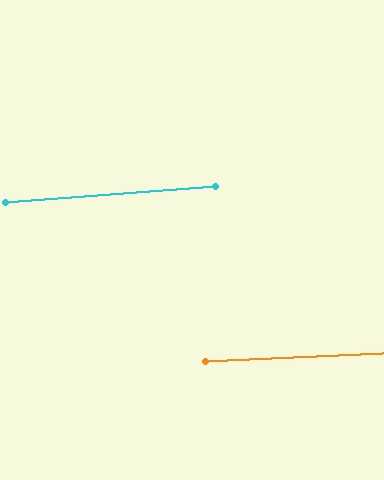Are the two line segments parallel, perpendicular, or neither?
Parallel — their directions differ by only 1.9°.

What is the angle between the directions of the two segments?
Approximately 2 degrees.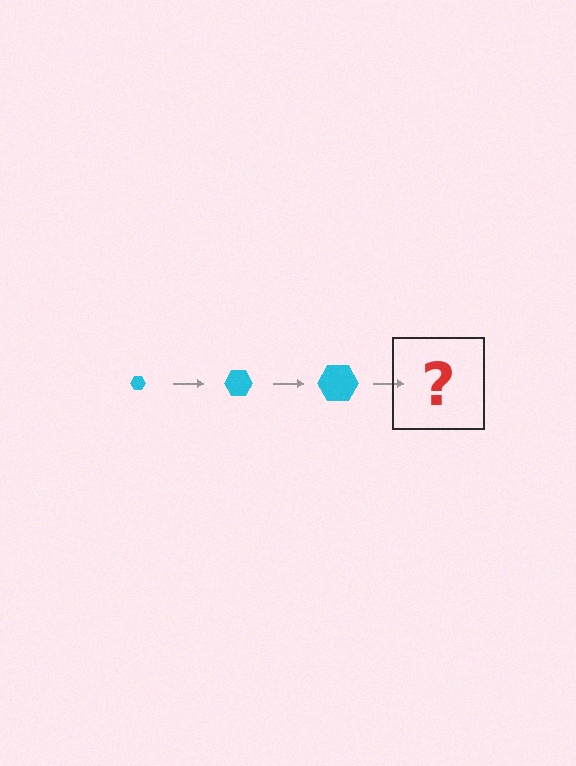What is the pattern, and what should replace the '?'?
The pattern is that the hexagon gets progressively larger each step. The '?' should be a cyan hexagon, larger than the previous one.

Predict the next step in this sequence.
The next step is a cyan hexagon, larger than the previous one.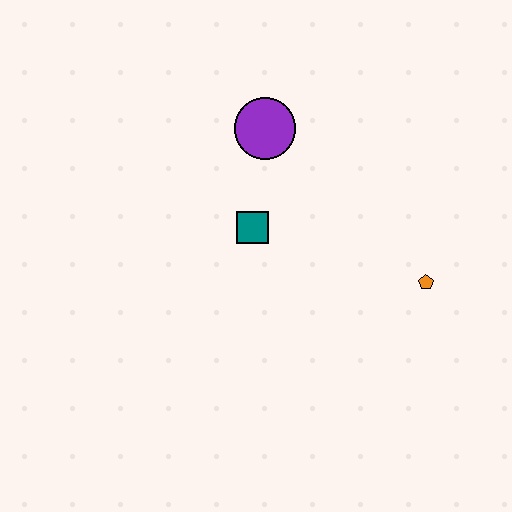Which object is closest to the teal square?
The purple circle is closest to the teal square.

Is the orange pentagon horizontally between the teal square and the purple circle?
No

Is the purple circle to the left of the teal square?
No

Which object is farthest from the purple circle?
The orange pentagon is farthest from the purple circle.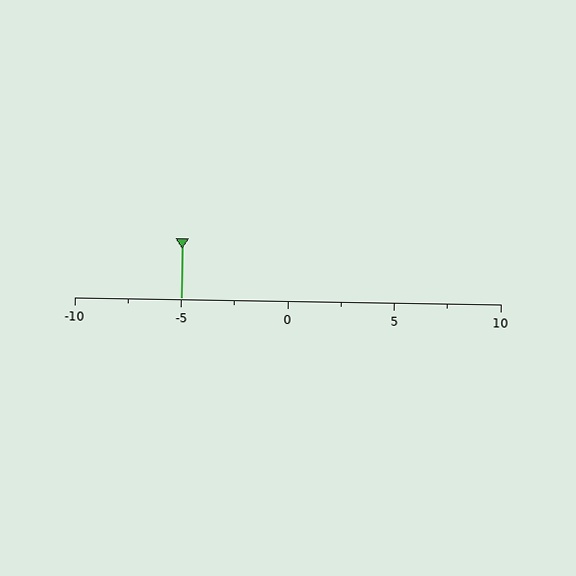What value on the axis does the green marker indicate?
The marker indicates approximately -5.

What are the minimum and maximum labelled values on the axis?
The axis runs from -10 to 10.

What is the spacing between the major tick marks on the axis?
The major ticks are spaced 5 apart.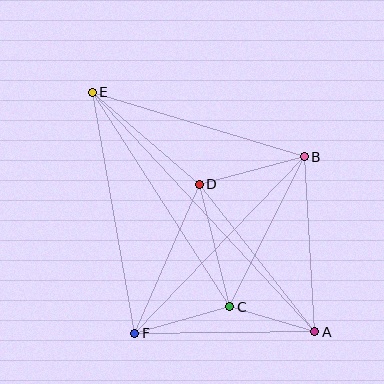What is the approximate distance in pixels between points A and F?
The distance between A and F is approximately 180 pixels.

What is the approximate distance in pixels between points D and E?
The distance between D and E is approximately 141 pixels.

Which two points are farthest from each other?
Points A and E are farthest from each other.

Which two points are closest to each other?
Points A and C are closest to each other.